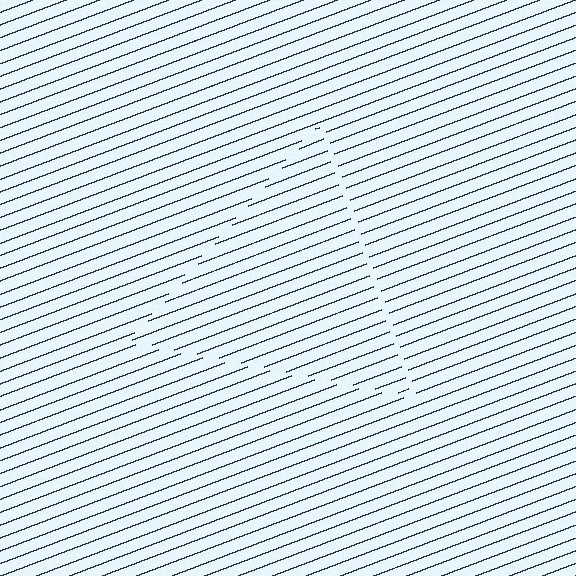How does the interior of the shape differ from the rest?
The interior of the shape contains the same grating, shifted by half a period — the contour is defined by the phase discontinuity where line-ends from the inner and outer gratings abut.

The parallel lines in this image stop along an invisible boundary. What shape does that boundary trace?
An illusory triangle. The interior of the shape contains the same grating, shifted by half a period — the contour is defined by the phase discontinuity where line-ends from the inner and outer gratings abut.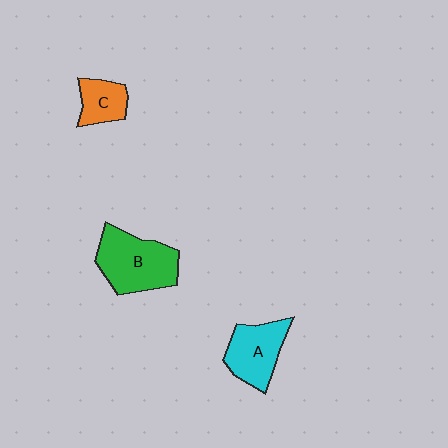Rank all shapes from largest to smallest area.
From largest to smallest: B (green), A (cyan), C (orange).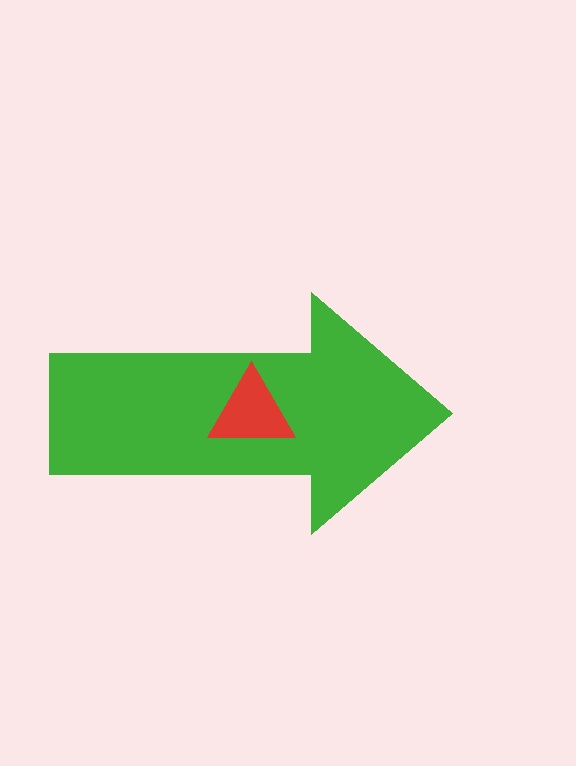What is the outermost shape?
The green arrow.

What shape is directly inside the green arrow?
The red triangle.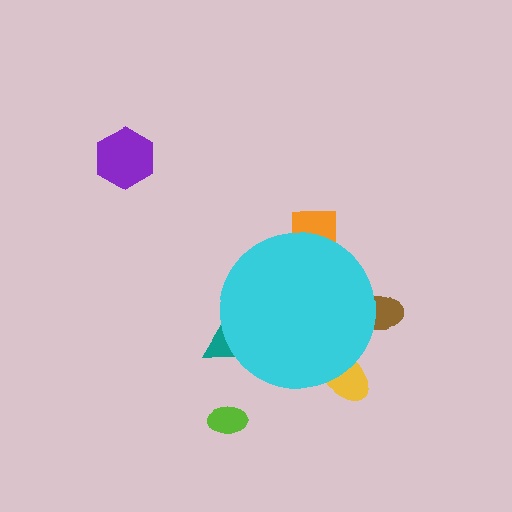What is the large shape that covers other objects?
A cyan circle.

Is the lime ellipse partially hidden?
No, the lime ellipse is fully visible.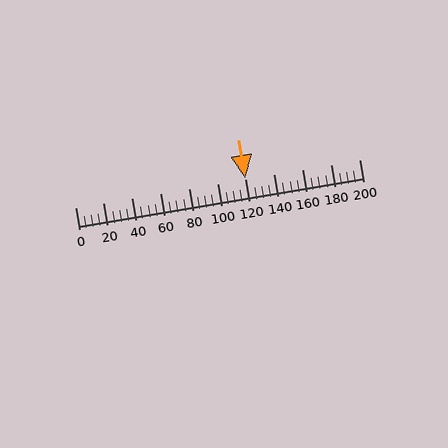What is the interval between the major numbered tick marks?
The major tick marks are spaced 20 units apart.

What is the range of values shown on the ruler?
The ruler shows values from 0 to 200.